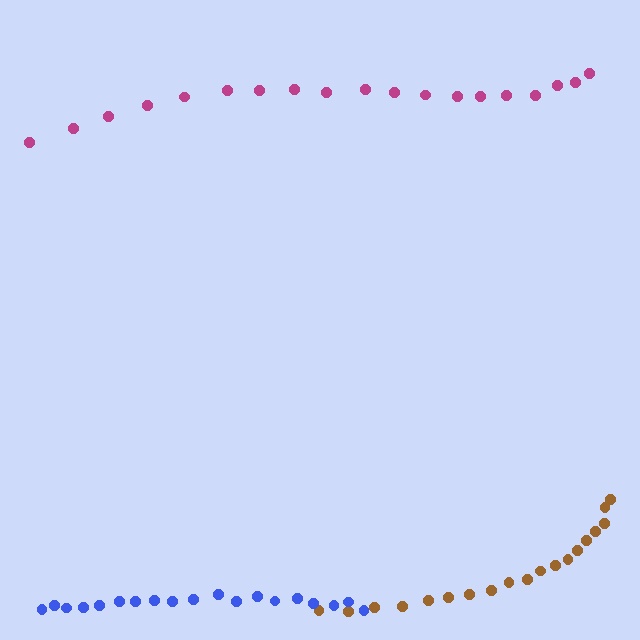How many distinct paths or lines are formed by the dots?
There are 3 distinct paths.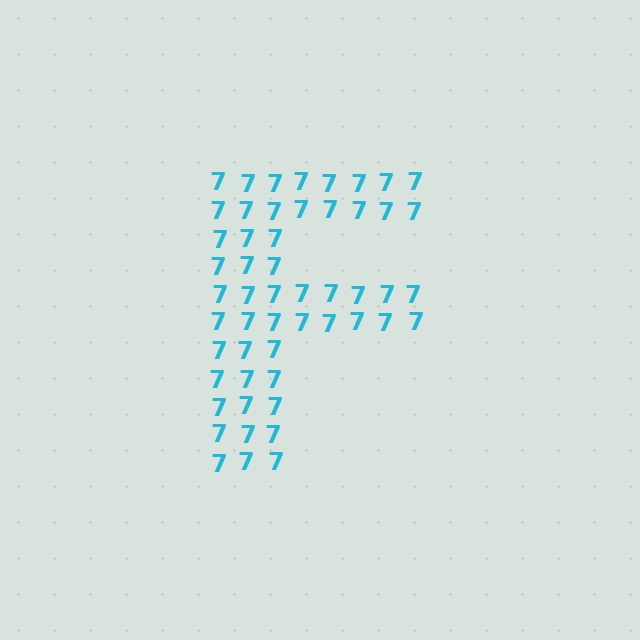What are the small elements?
The small elements are digit 7's.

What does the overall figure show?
The overall figure shows the letter F.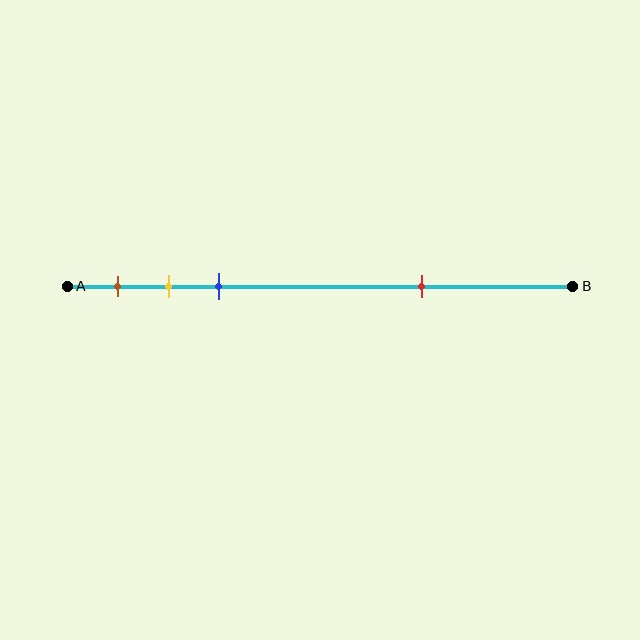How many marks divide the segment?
There are 4 marks dividing the segment.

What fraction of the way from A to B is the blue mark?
The blue mark is approximately 30% (0.3) of the way from A to B.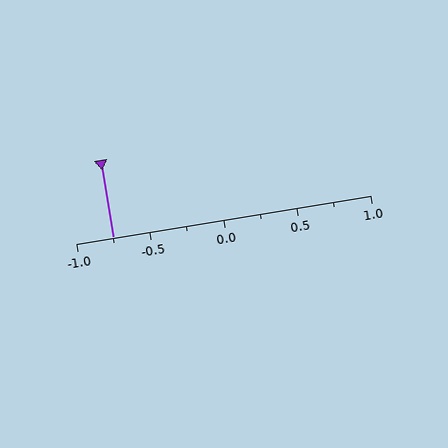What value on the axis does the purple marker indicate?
The marker indicates approximately -0.75.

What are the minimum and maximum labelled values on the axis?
The axis runs from -1.0 to 1.0.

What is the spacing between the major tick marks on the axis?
The major ticks are spaced 0.5 apart.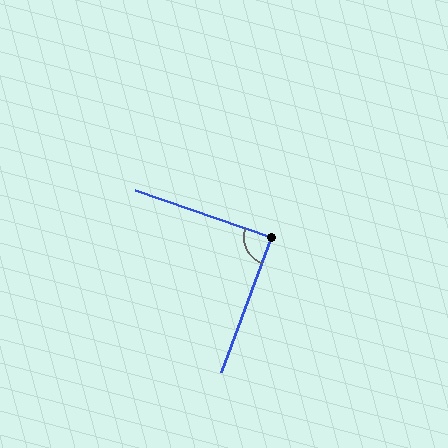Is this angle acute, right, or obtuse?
It is approximately a right angle.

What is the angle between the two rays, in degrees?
Approximately 89 degrees.